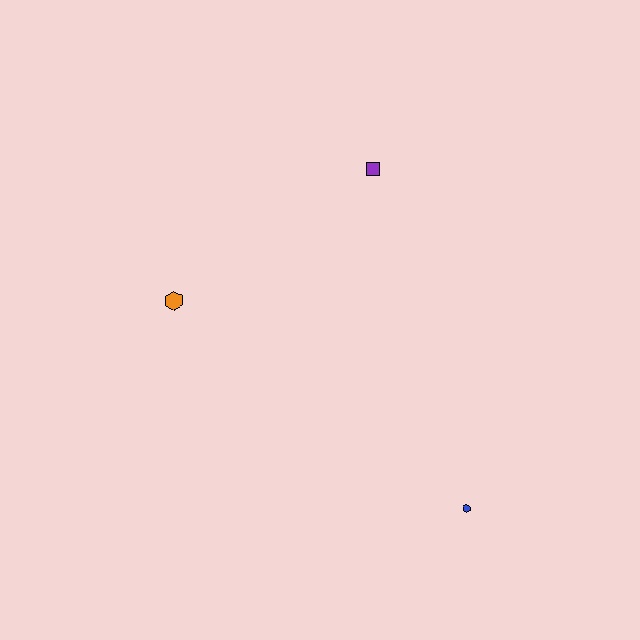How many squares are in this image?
There is 1 square.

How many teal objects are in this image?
There are no teal objects.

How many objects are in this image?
There are 3 objects.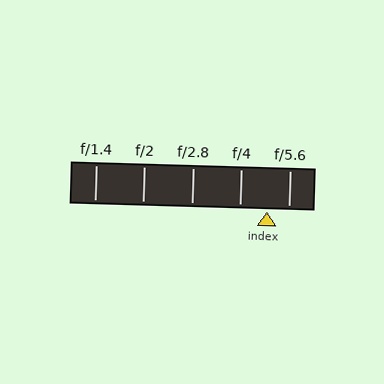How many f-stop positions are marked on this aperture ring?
There are 5 f-stop positions marked.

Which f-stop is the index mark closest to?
The index mark is closest to f/5.6.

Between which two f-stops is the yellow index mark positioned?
The index mark is between f/4 and f/5.6.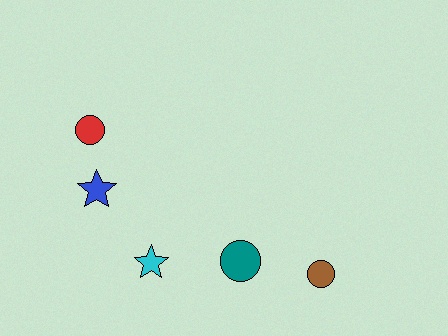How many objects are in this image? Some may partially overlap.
There are 5 objects.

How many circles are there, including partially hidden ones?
There are 3 circles.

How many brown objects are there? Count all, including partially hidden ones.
There is 1 brown object.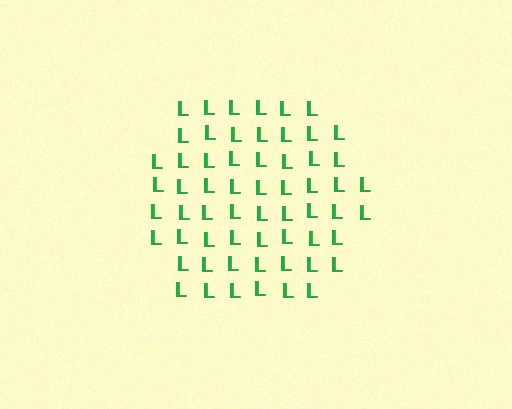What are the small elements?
The small elements are letter L's.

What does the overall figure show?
The overall figure shows a hexagon.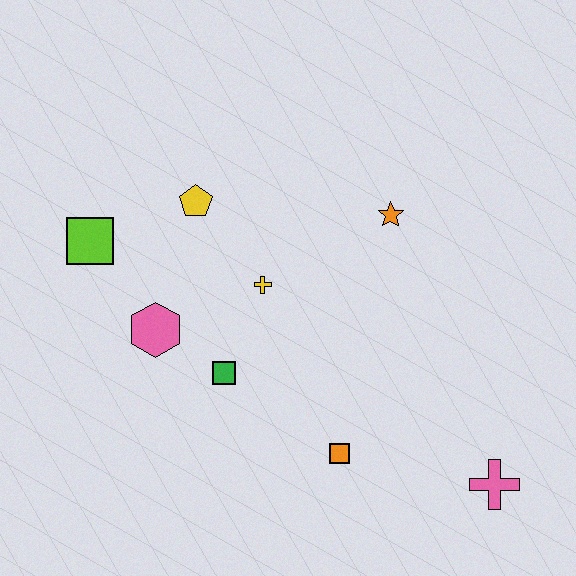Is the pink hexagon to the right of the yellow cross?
No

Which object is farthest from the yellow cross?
The pink cross is farthest from the yellow cross.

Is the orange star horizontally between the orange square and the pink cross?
Yes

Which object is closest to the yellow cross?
The green square is closest to the yellow cross.